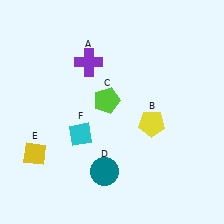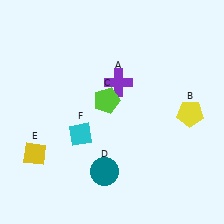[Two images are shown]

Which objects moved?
The objects that moved are: the purple cross (A), the yellow pentagon (B).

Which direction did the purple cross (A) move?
The purple cross (A) moved right.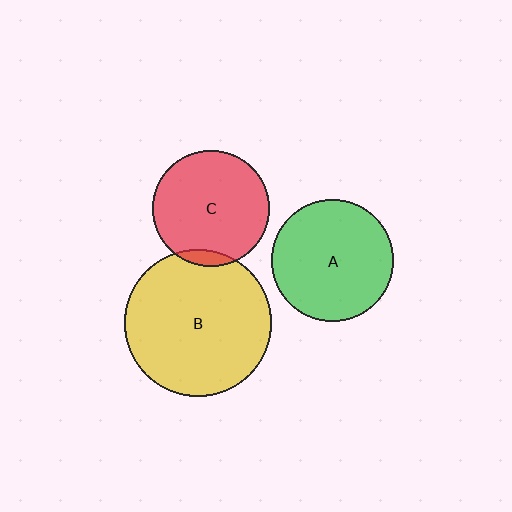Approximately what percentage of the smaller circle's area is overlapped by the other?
Approximately 5%.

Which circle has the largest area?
Circle B (yellow).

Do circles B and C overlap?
Yes.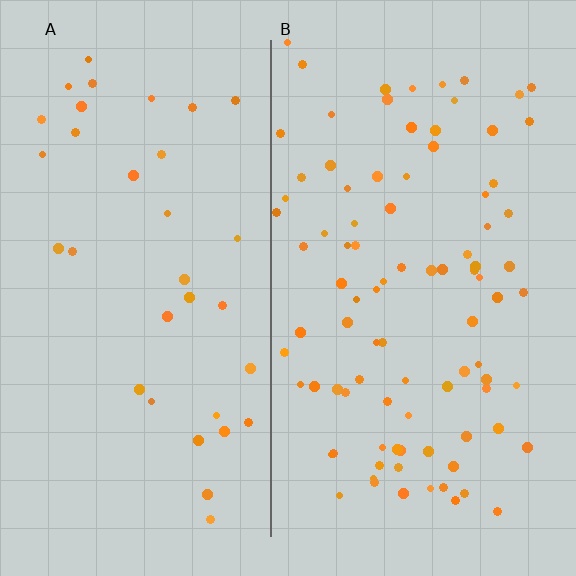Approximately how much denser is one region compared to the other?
Approximately 2.7× — region B over region A.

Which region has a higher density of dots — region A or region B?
B (the right).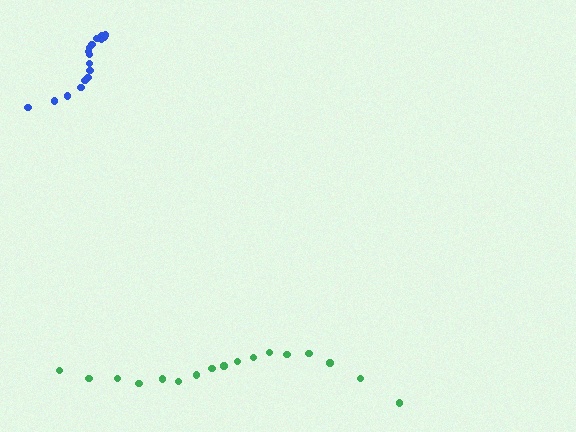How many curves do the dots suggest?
There are 2 distinct paths.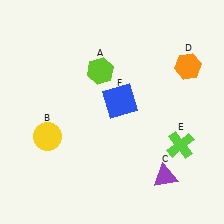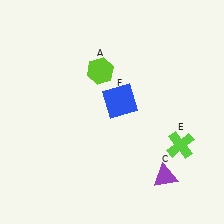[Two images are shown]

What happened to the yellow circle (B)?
The yellow circle (B) was removed in Image 2. It was in the bottom-left area of Image 1.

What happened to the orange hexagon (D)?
The orange hexagon (D) was removed in Image 2. It was in the top-right area of Image 1.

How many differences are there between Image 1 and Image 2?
There are 2 differences between the two images.